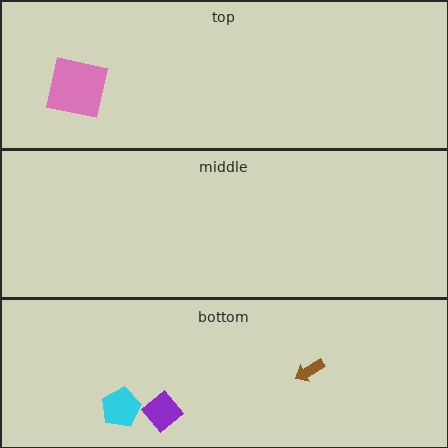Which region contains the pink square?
The top region.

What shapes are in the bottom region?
The cyan pentagon, the purple diamond, the brown arrow.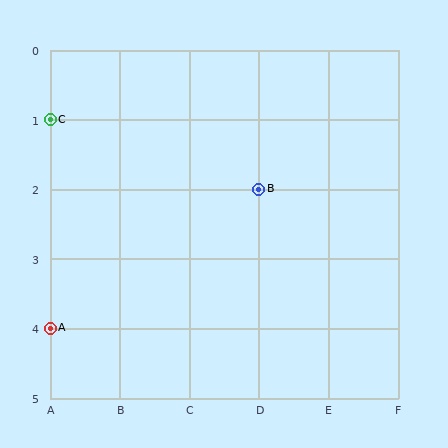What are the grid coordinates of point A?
Point A is at grid coordinates (A, 4).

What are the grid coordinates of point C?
Point C is at grid coordinates (A, 1).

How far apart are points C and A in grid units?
Points C and A are 3 rows apart.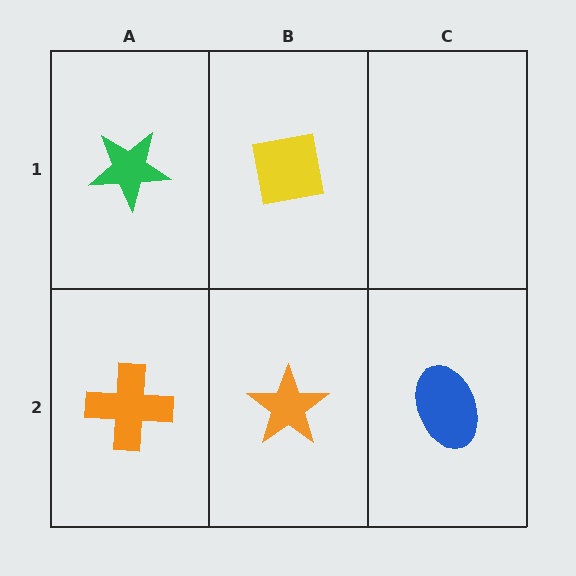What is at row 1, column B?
A yellow square.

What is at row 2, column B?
An orange star.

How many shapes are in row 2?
3 shapes.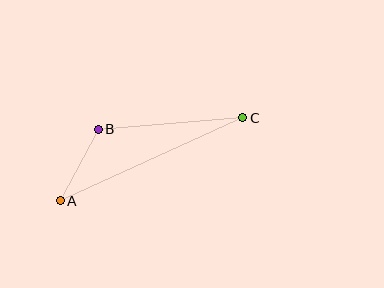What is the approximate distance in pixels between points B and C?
The distance between B and C is approximately 145 pixels.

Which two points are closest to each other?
Points A and B are closest to each other.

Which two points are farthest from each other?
Points A and C are farthest from each other.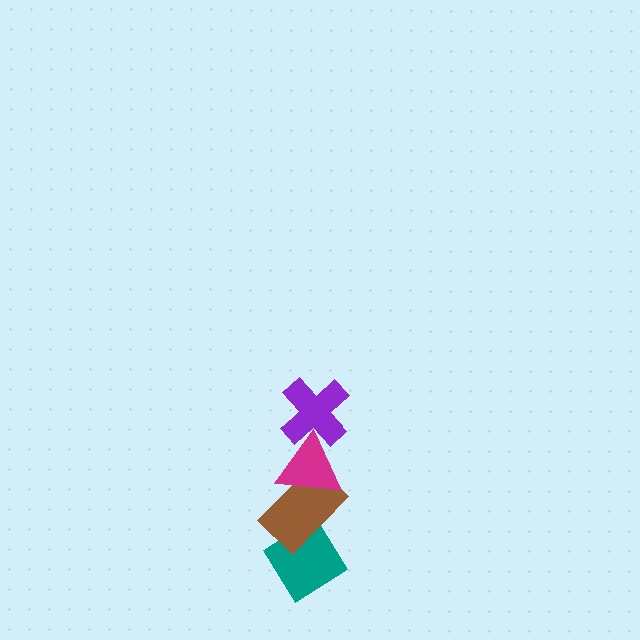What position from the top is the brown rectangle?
The brown rectangle is 3rd from the top.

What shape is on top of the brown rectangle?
The magenta triangle is on top of the brown rectangle.